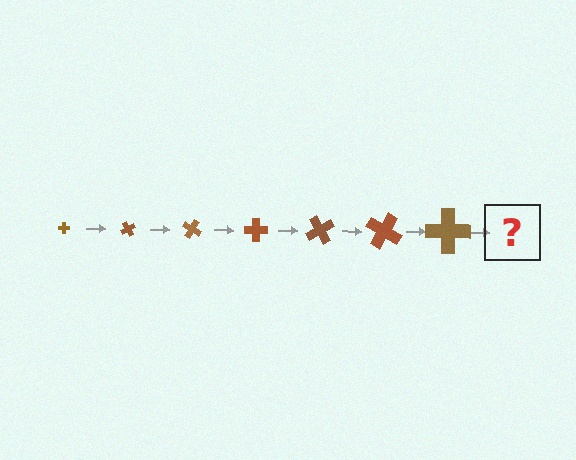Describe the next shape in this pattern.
It should be a cross, larger than the previous one and rotated 420 degrees from the start.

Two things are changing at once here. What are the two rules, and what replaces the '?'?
The two rules are that the cross grows larger each step and it rotates 60 degrees each step. The '?' should be a cross, larger than the previous one and rotated 420 degrees from the start.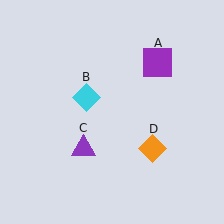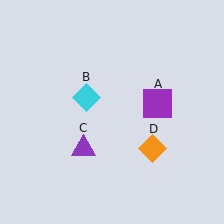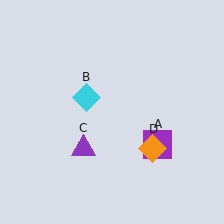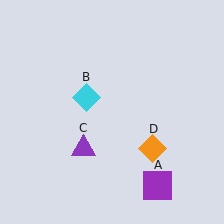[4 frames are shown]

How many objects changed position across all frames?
1 object changed position: purple square (object A).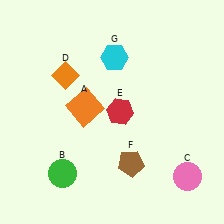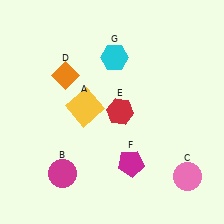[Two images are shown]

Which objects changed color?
A changed from orange to yellow. B changed from green to magenta. F changed from brown to magenta.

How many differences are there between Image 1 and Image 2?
There are 3 differences between the two images.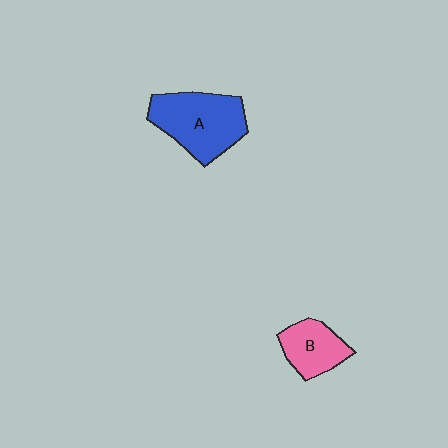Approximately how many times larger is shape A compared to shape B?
Approximately 1.7 times.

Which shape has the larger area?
Shape A (blue).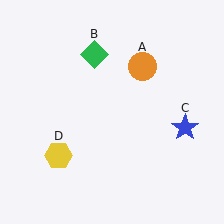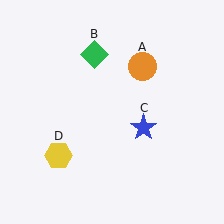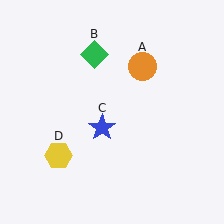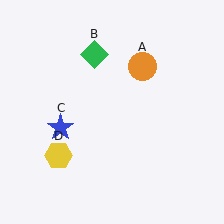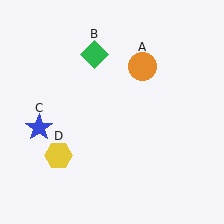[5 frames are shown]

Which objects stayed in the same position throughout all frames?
Orange circle (object A) and green diamond (object B) and yellow hexagon (object D) remained stationary.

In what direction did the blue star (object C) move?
The blue star (object C) moved left.